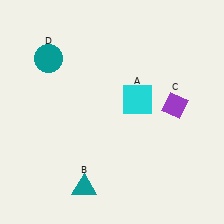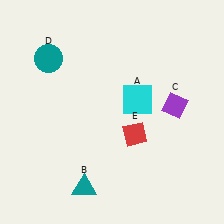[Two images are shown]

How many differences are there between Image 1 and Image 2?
There is 1 difference between the two images.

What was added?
A red diamond (E) was added in Image 2.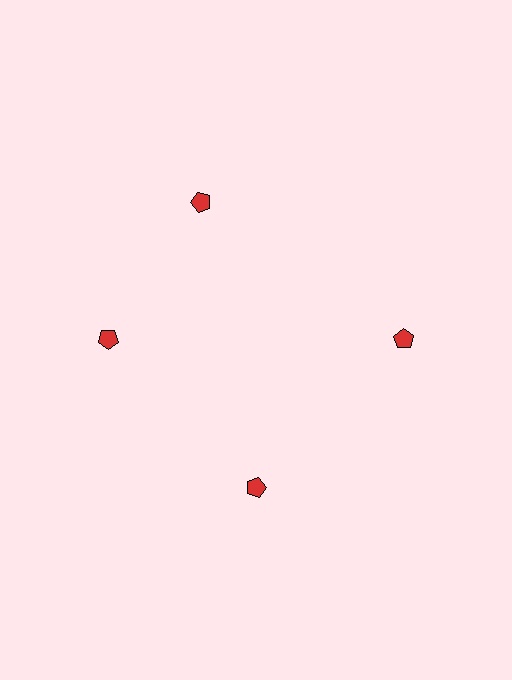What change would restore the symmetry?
The symmetry would be restored by rotating it back into even spacing with its neighbors so that all 4 pentagons sit at equal angles and equal distance from the center.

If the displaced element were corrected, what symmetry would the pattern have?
It would have 4-fold rotational symmetry — the pattern would map onto itself every 90 degrees.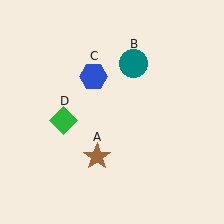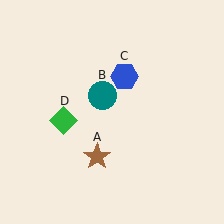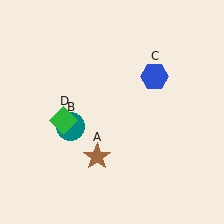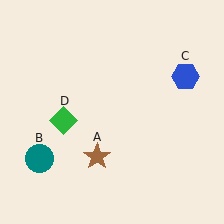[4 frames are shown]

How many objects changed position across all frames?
2 objects changed position: teal circle (object B), blue hexagon (object C).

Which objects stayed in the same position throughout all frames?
Brown star (object A) and green diamond (object D) remained stationary.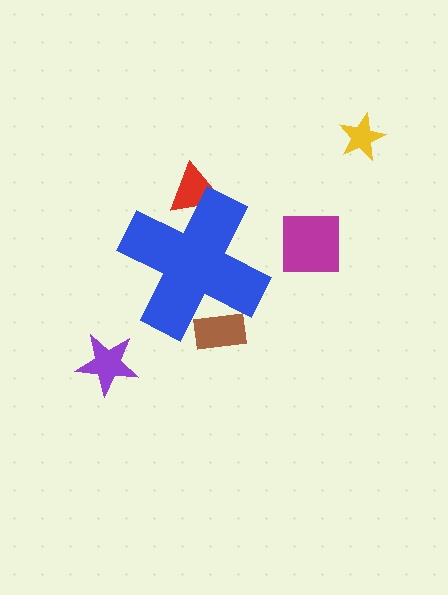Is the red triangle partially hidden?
Yes, the red triangle is partially hidden behind the blue cross.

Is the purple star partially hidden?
No, the purple star is fully visible.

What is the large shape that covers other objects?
A blue cross.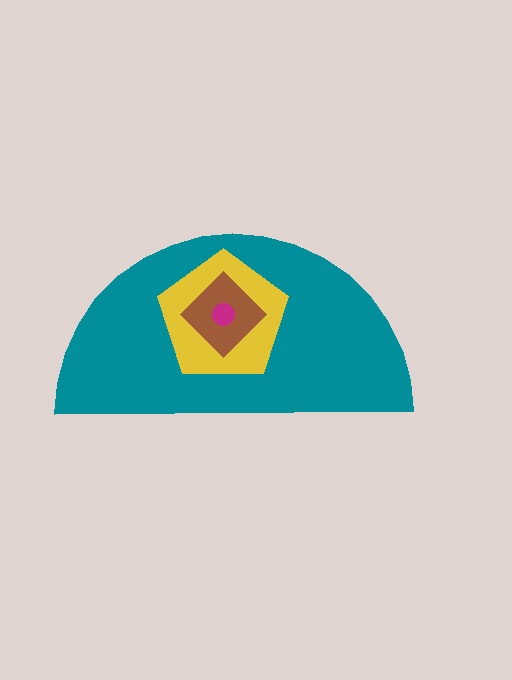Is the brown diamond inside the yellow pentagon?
Yes.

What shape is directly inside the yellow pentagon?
The brown diamond.